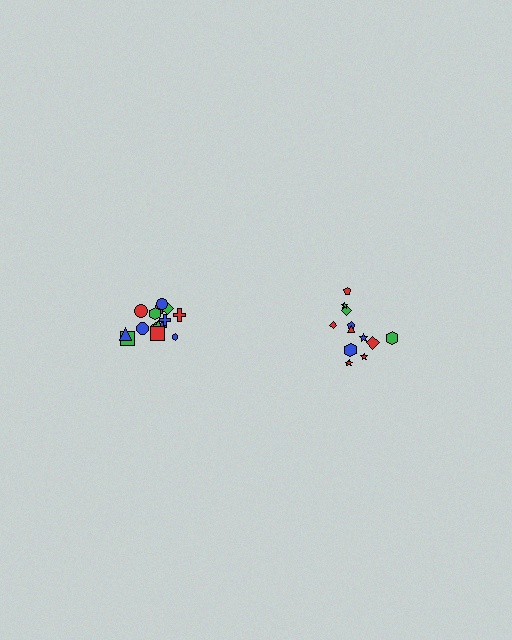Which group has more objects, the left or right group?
The left group.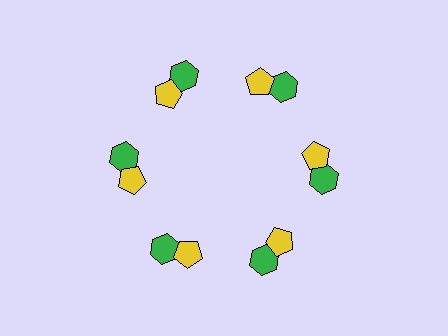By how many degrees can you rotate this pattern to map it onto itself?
The pattern maps onto itself every 60 degrees of rotation.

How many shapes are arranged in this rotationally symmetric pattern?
There are 12 shapes, arranged in 6 groups of 2.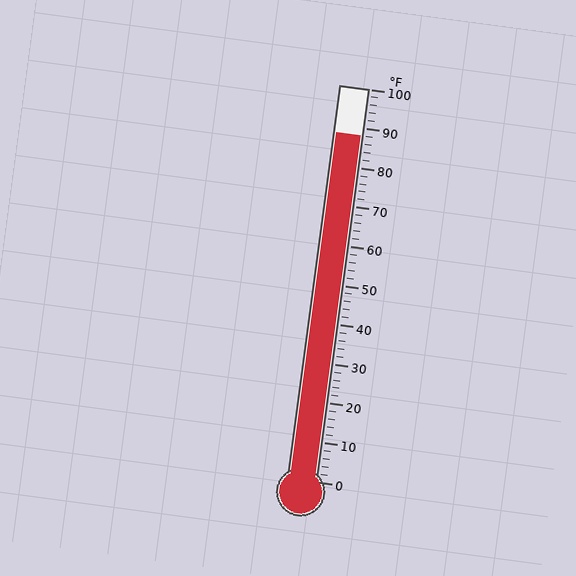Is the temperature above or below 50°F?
The temperature is above 50°F.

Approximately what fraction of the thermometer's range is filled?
The thermometer is filled to approximately 90% of its range.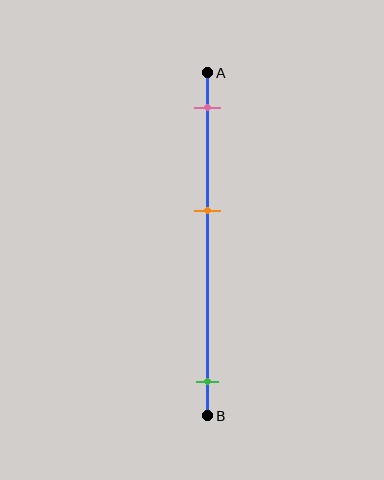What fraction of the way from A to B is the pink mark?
The pink mark is approximately 10% (0.1) of the way from A to B.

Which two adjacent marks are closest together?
The pink and orange marks are the closest adjacent pair.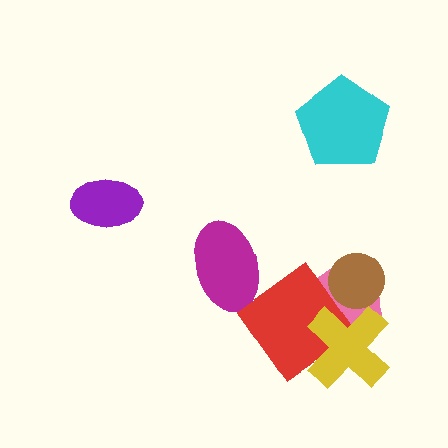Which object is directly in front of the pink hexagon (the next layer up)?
The red diamond is directly in front of the pink hexagon.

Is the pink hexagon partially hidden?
Yes, it is partially covered by another shape.